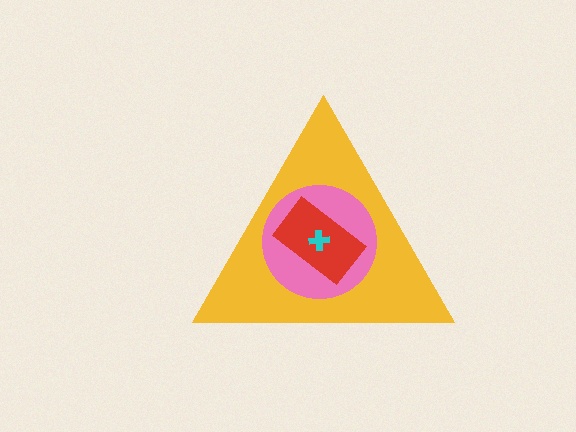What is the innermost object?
The cyan cross.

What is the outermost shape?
The yellow triangle.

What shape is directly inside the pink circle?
The red rectangle.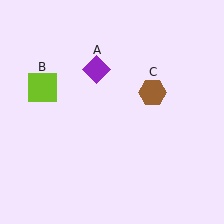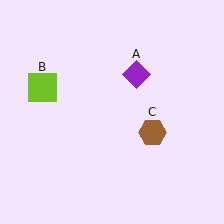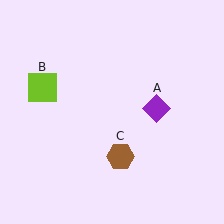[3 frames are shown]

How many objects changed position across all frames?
2 objects changed position: purple diamond (object A), brown hexagon (object C).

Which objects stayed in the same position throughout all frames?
Lime square (object B) remained stationary.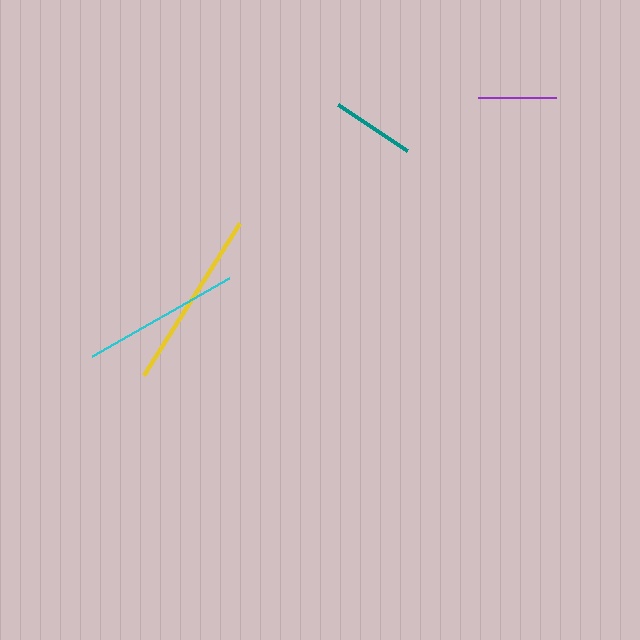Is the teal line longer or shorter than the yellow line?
The yellow line is longer than the teal line.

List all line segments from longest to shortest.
From longest to shortest: yellow, cyan, teal, purple.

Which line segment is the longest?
The yellow line is the longest at approximately 180 pixels.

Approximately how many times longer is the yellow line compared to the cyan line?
The yellow line is approximately 1.1 times the length of the cyan line.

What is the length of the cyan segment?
The cyan segment is approximately 157 pixels long.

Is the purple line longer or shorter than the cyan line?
The cyan line is longer than the purple line.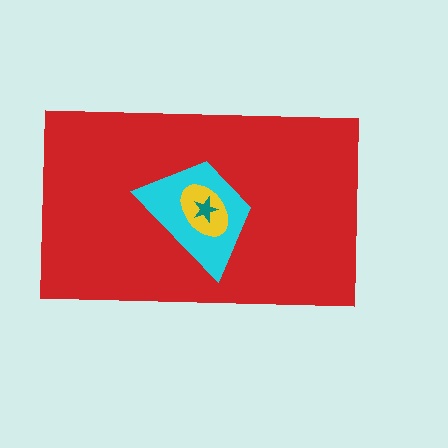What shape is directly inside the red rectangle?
The cyan trapezoid.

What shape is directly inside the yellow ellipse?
The teal star.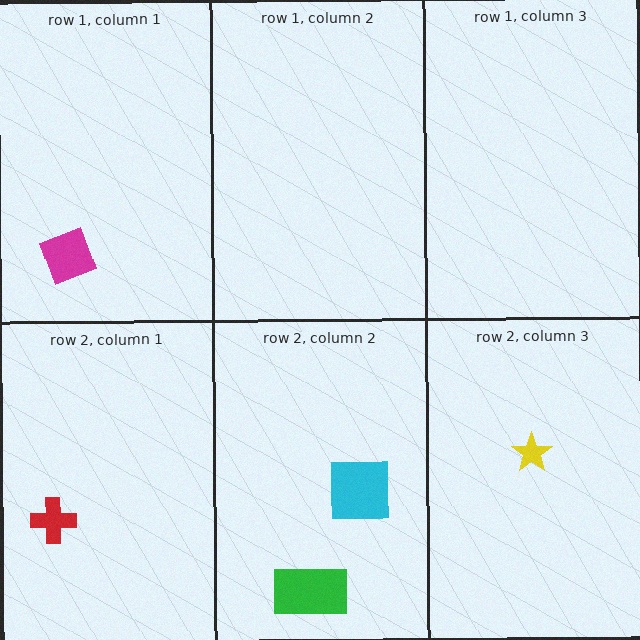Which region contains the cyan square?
The row 2, column 2 region.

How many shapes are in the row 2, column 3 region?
1.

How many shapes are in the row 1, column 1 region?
1.